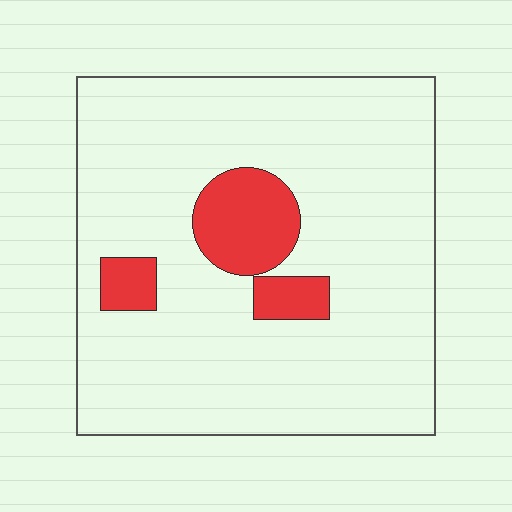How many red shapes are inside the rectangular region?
3.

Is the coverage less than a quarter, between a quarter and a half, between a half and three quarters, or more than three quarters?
Less than a quarter.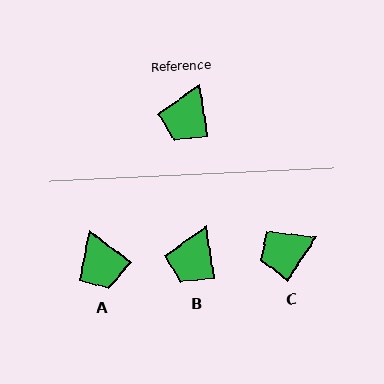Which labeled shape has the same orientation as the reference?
B.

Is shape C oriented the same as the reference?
No, it is off by about 42 degrees.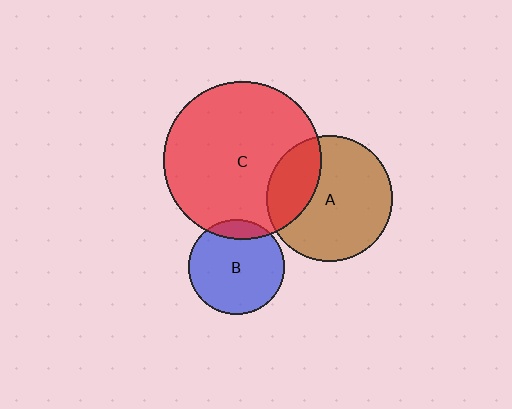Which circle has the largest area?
Circle C (red).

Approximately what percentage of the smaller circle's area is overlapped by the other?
Approximately 25%.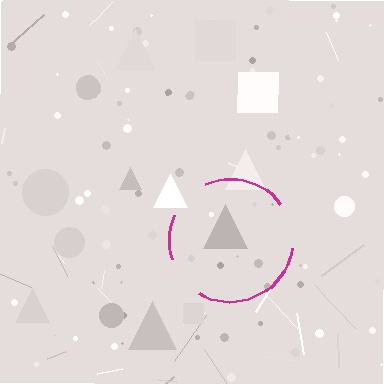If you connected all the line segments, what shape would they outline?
They would outline a circle.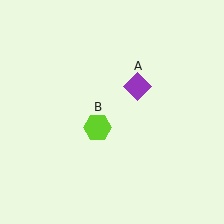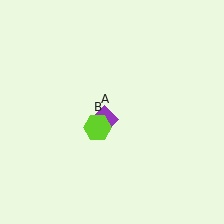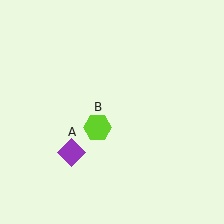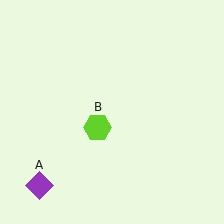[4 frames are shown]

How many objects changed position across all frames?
1 object changed position: purple diamond (object A).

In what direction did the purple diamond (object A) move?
The purple diamond (object A) moved down and to the left.